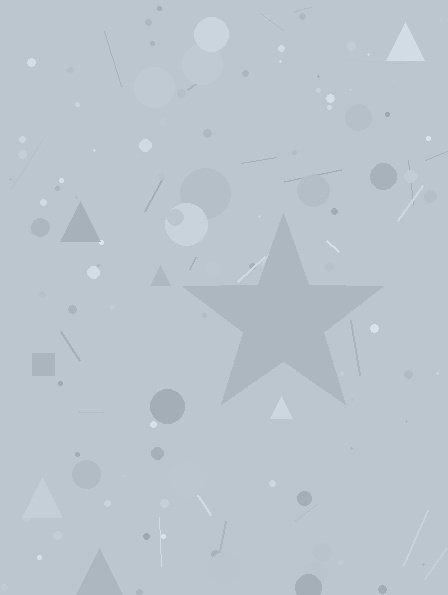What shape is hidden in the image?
A star is hidden in the image.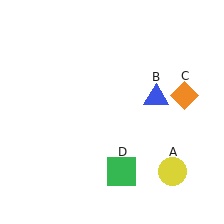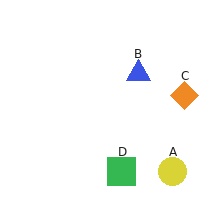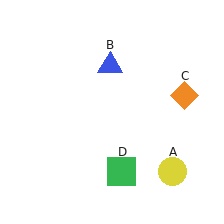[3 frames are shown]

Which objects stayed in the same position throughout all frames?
Yellow circle (object A) and orange diamond (object C) and green square (object D) remained stationary.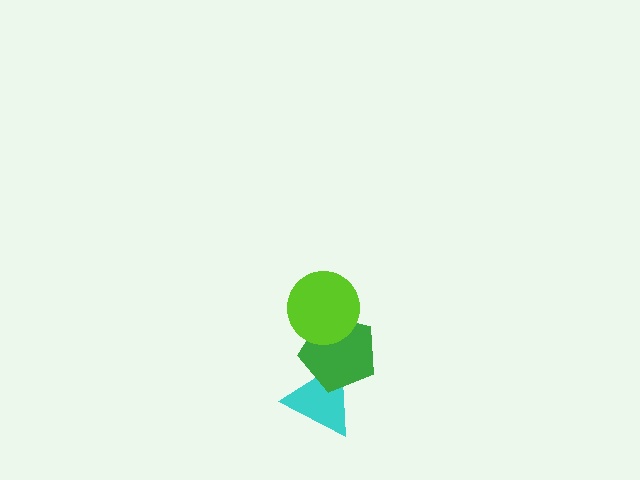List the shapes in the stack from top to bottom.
From top to bottom: the lime circle, the green pentagon, the cyan triangle.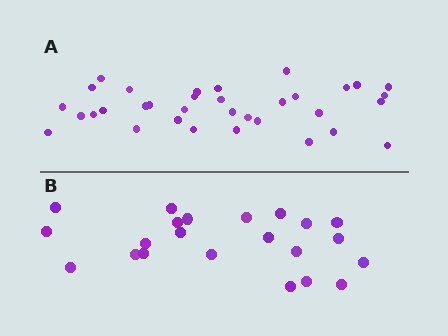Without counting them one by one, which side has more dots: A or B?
Region A (the top region) has more dots.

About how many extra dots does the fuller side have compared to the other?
Region A has roughly 12 or so more dots than region B.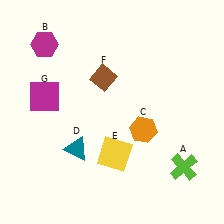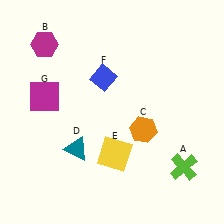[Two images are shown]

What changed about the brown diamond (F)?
In Image 1, F is brown. In Image 2, it changed to blue.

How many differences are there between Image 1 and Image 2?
There is 1 difference between the two images.